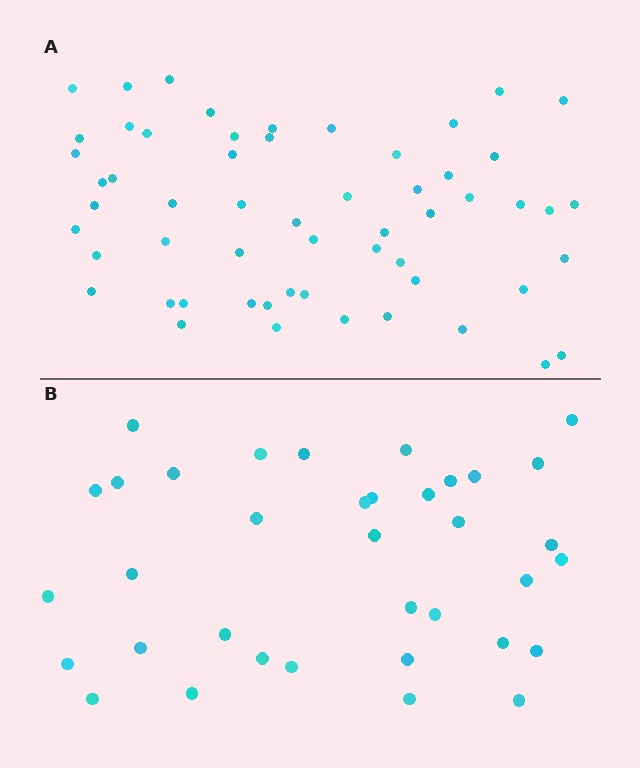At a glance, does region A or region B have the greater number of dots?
Region A (the top region) has more dots.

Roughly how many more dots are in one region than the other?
Region A has approximately 20 more dots than region B.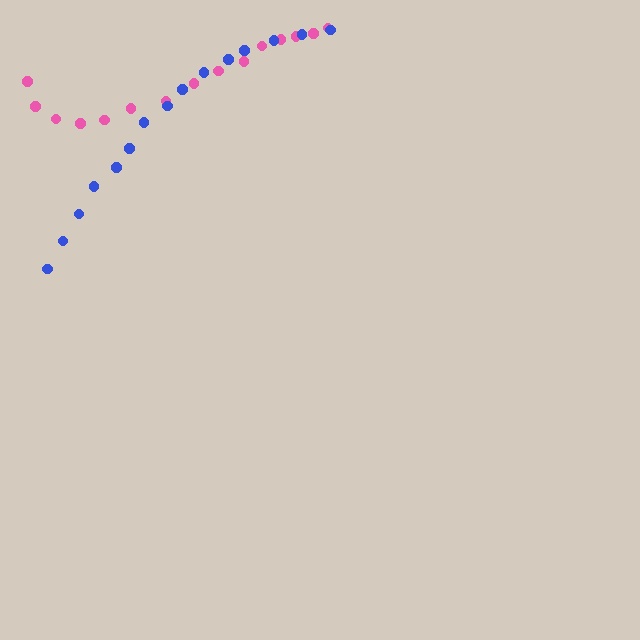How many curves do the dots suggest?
There are 2 distinct paths.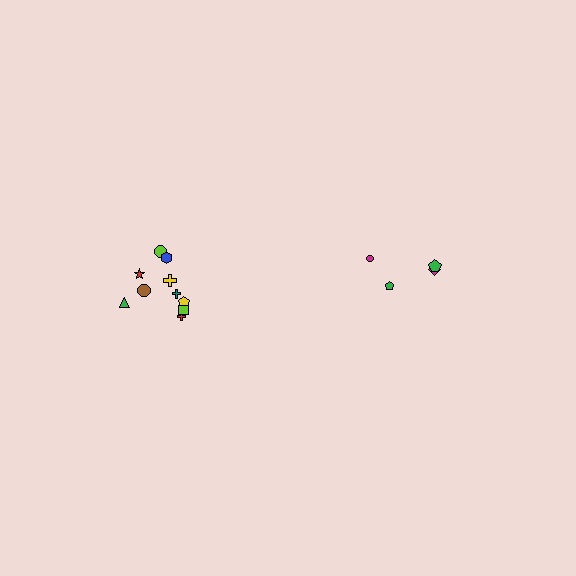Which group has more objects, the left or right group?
The left group.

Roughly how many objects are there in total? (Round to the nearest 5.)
Roughly 15 objects in total.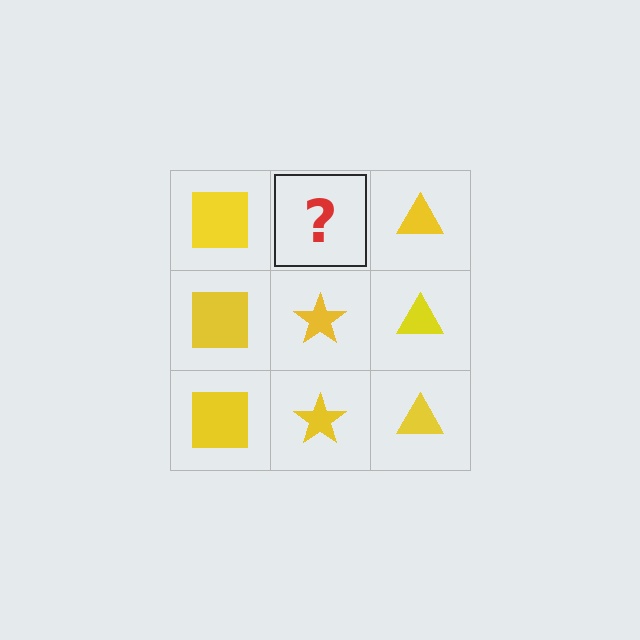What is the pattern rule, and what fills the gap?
The rule is that each column has a consistent shape. The gap should be filled with a yellow star.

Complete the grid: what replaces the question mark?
The question mark should be replaced with a yellow star.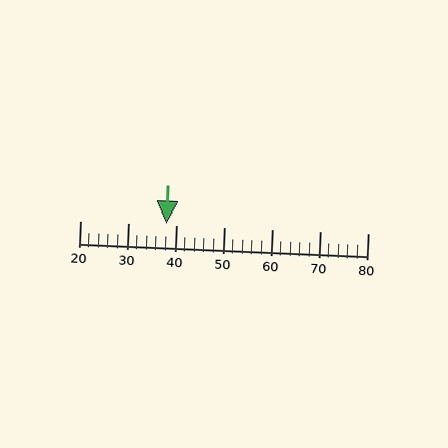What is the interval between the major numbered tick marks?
The major tick marks are spaced 10 units apart.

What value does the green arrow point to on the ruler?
The green arrow points to approximately 38.